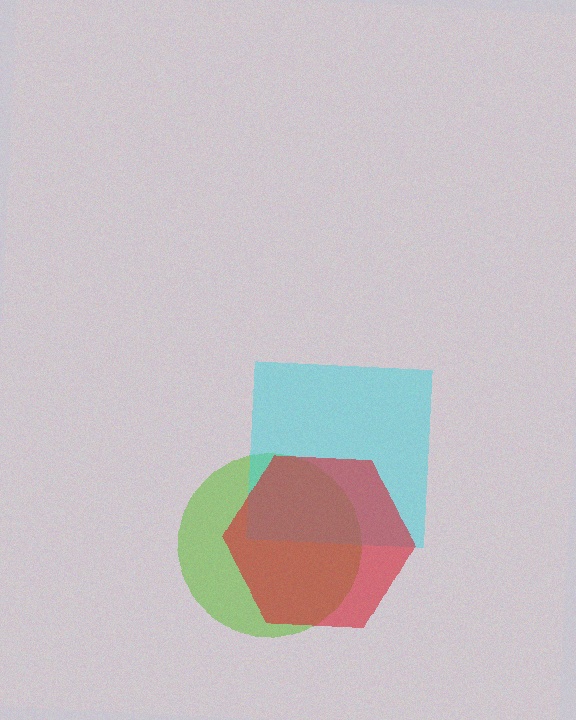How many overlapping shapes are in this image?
There are 3 overlapping shapes in the image.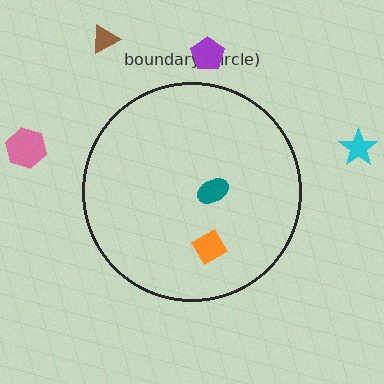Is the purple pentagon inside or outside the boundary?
Outside.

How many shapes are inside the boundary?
2 inside, 4 outside.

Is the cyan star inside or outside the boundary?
Outside.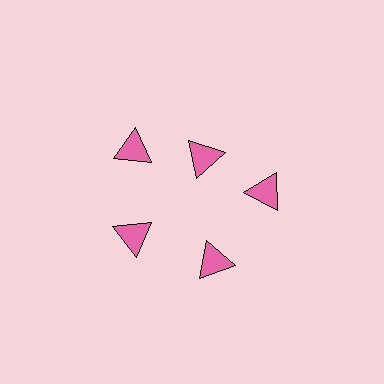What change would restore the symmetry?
The symmetry would be restored by moving it outward, back onto the ring so that all 5 triangles sit at equal angles and equal distance from the center.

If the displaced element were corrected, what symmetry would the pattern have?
It would have 5-fold rotational symmetry — the pattern would map onto itself every 72 degrees.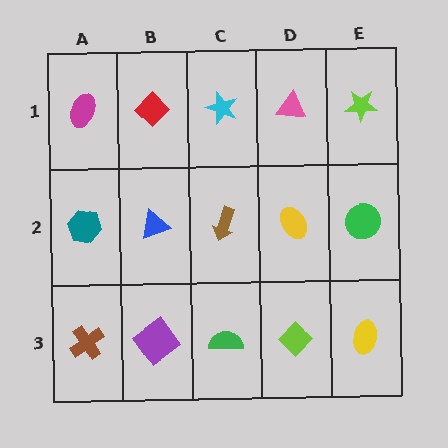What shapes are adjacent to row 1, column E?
A green circle (row 2, column E), a pink triangle (row 1, column D).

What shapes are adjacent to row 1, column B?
A blue triangle (row 2, column B), a magenta ellipse (row 1, column A), a cyan star (row 1, column C).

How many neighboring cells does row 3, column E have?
2.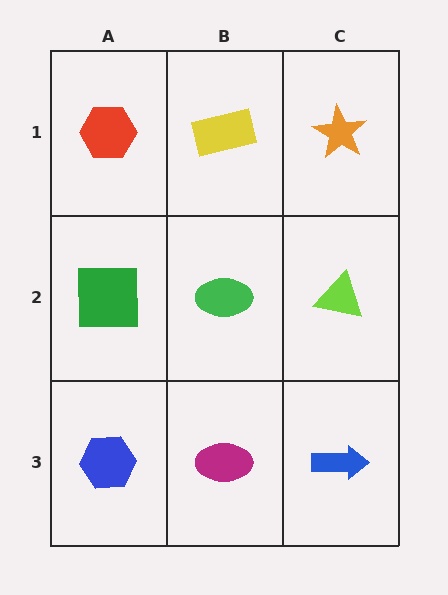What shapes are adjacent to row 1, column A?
A green square (row 2, column A), a yellow rectangle (row 1, column B).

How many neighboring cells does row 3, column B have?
3.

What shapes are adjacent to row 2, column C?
An orange star (row 1, column C), a blue arrow (row 3, column C), a green ellipse (row 2, column B).